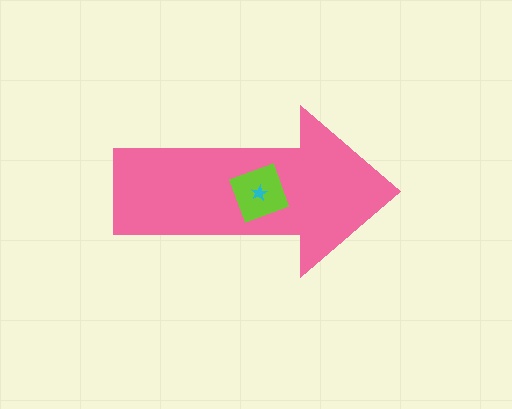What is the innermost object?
The cyan star.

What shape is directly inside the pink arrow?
The lime diamond.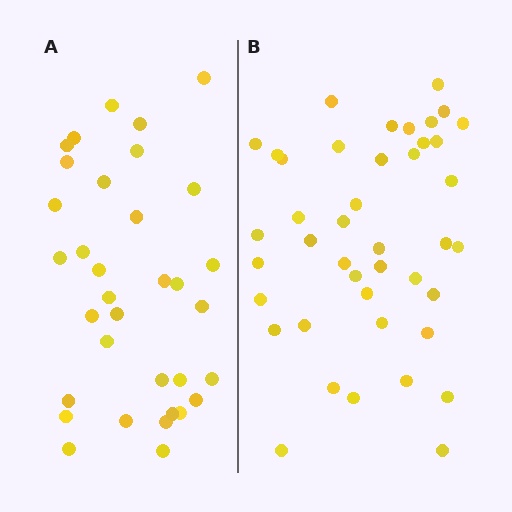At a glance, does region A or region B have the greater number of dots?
Region B (the right region) has more dots.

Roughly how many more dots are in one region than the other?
Region B has roughly 8 or so more dots than region A.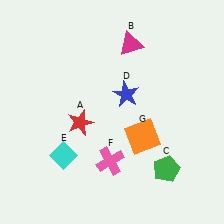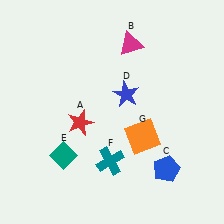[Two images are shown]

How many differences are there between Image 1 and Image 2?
There are 3 differences between the two images.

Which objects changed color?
C changed from green to blue. E changed from cyan to teal. F changed from pink to teal.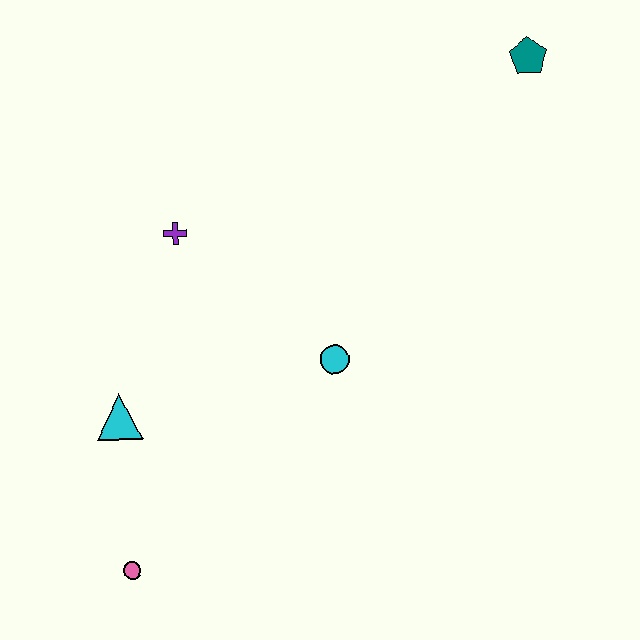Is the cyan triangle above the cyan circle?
No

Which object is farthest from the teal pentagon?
The pink circle is farthest from the teal pentagon.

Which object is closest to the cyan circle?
The purple cross is closest to the cyan circle.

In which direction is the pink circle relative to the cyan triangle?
The pink circle is below the cyan triangle.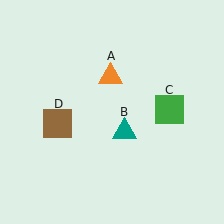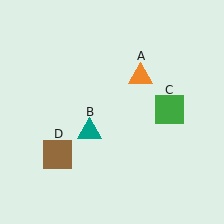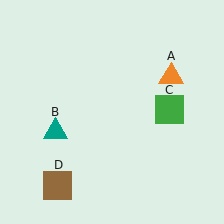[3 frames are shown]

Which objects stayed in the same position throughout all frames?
Green square (object C) remained stationary.